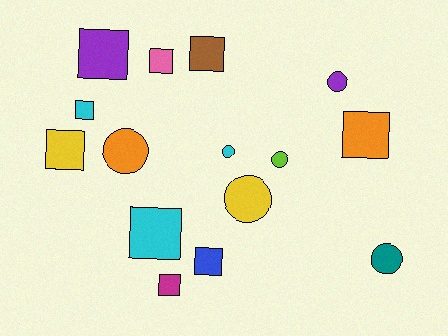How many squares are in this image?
There are 9 squares.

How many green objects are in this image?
There are no green objects.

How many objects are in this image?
There are 15 objects.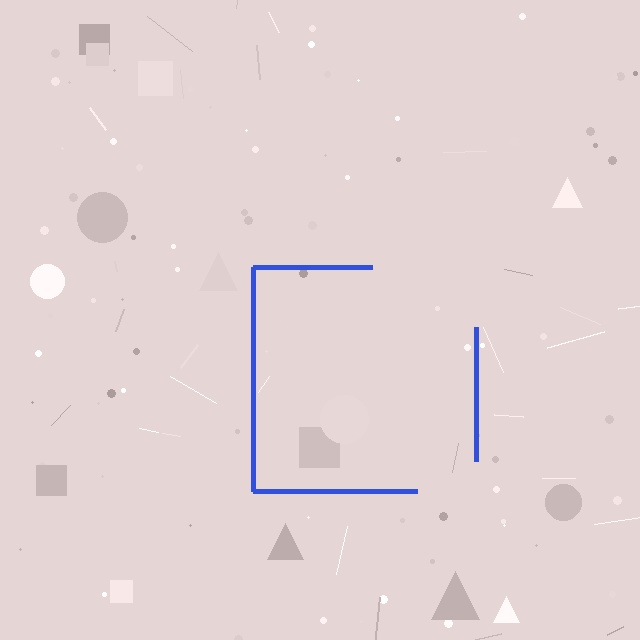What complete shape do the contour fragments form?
The contour fragments form a square.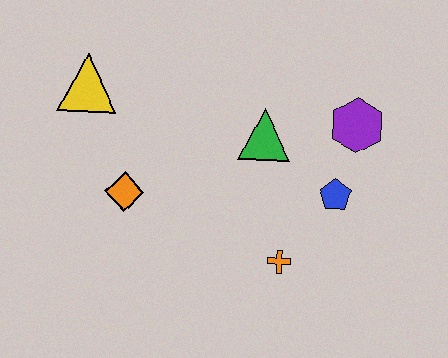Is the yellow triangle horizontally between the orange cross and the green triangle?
No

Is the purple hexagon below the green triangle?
No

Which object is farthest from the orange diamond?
The purple hexagon is farthest from the orange diamond.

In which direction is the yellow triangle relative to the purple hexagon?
The yellow triangle is to the left of the purple hexagon.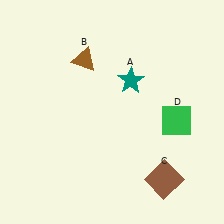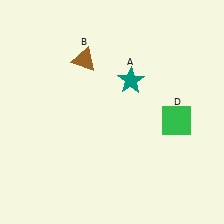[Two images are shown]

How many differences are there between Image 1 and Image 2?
There is 1 difference between the two images.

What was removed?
The brown square (C) was removed in Image 2.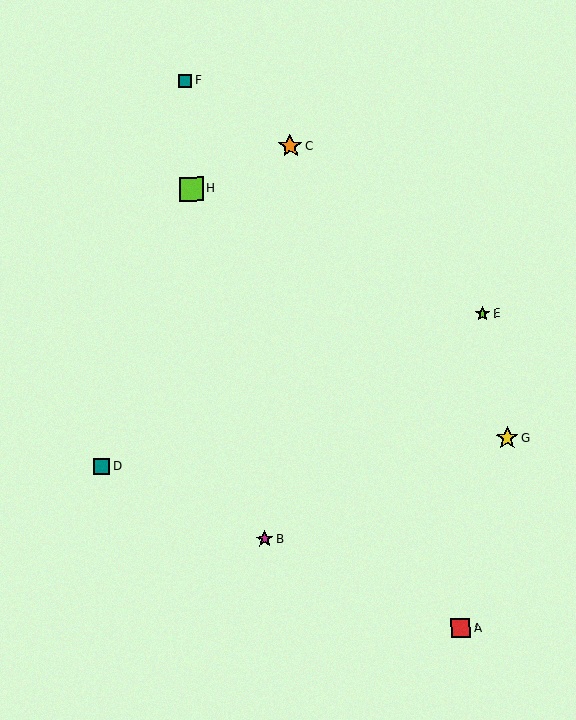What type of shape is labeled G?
Shape G is a yellow star.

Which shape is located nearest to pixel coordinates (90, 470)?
The teal square (labeled D) at (102, 467) is nearest to that location.